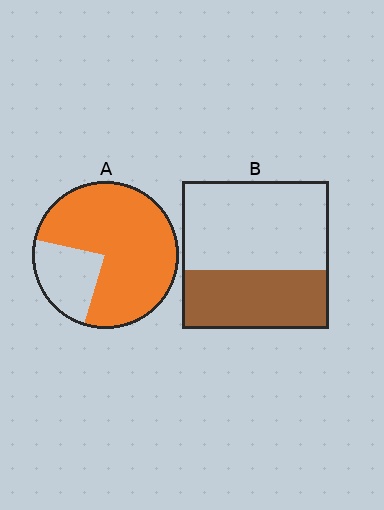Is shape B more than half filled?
No.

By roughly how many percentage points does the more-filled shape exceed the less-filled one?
By roughly 35 percentage points (A over B).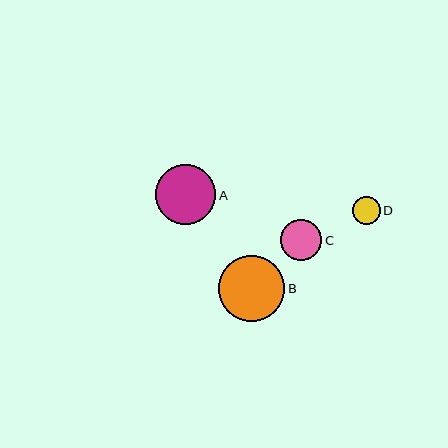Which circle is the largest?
Circle B is the largest with a size of approximately 66 pixels.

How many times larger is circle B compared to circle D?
Circle B is approximately 2.4 times the size of circle D.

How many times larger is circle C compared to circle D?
Circle C is approximately 1.5 times the size of circle D.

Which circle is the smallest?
Circle D is the smallest with a size of approximately 27 pixels.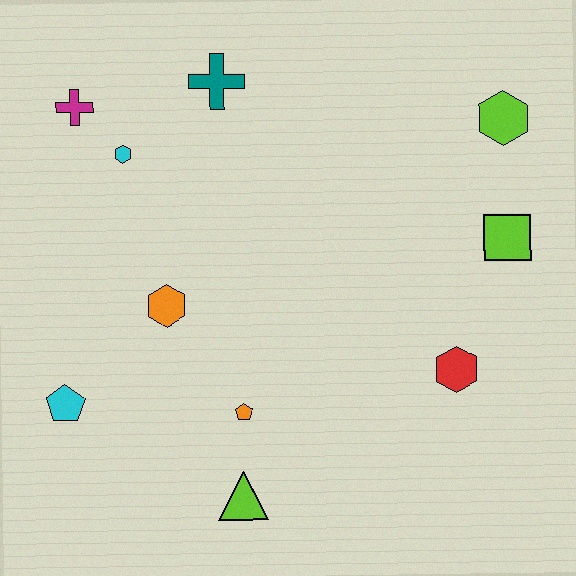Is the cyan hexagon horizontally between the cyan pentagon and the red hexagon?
Yes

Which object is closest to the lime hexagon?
The lime square is closest to the lime hexagon.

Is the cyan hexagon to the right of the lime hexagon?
No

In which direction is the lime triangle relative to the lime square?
The lime triangle is to the left of the lime square.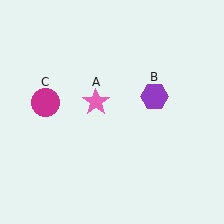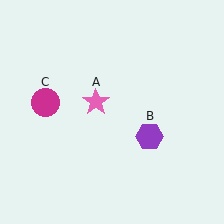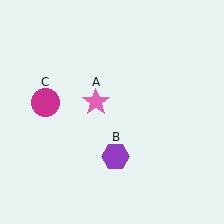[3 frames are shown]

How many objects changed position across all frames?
1 object changed position: purple hexagon (object B).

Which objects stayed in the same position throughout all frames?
Pink star (object A) and magenta circle (object C) remained stationary.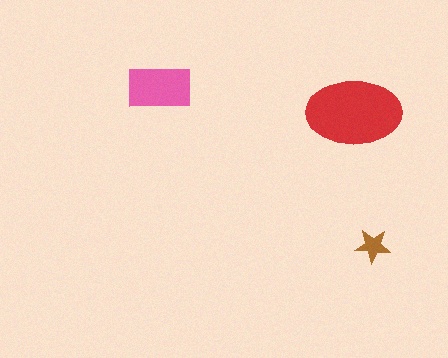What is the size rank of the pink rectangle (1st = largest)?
2nd.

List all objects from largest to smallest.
The red ellipse, the pink rectangle, the brown star.